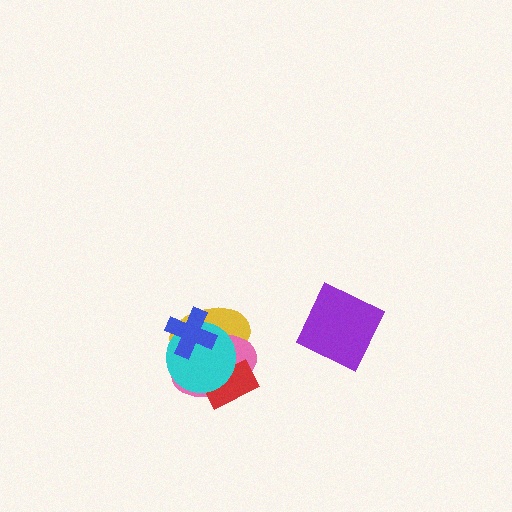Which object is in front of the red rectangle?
The cyan circle is in front of the red rectangle.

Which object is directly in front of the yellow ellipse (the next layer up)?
The pink ellipse is directly in front of the yellow ellipse.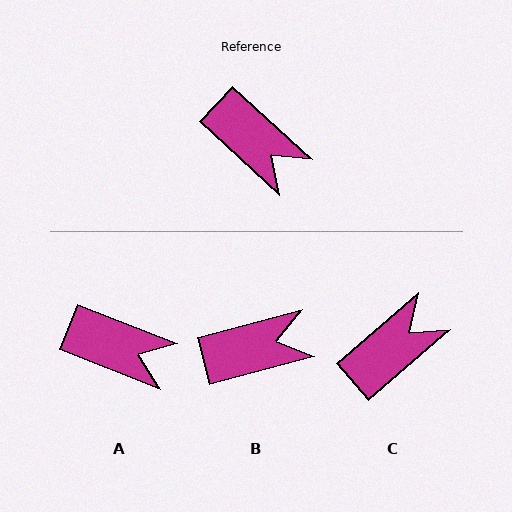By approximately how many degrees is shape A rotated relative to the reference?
Approximately 21 degrees counter-clockwise.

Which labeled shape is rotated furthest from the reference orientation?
C, about 84 degrees away.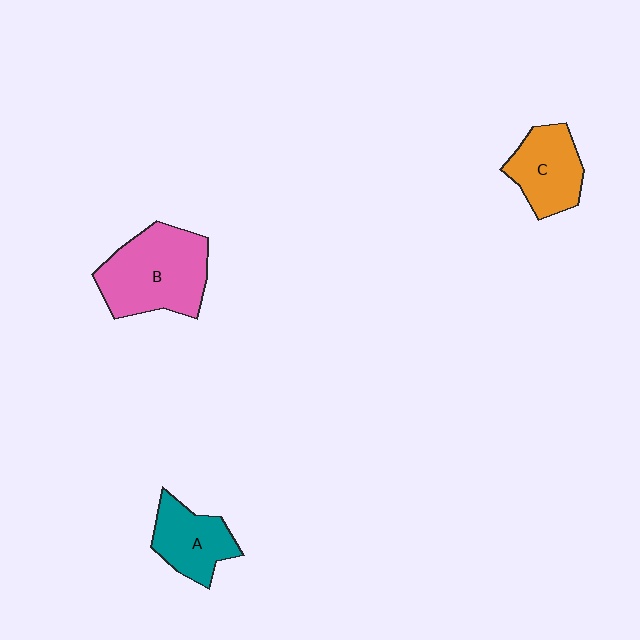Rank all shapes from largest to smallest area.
From largest to smallest: B (pink), C (orange), A (teal).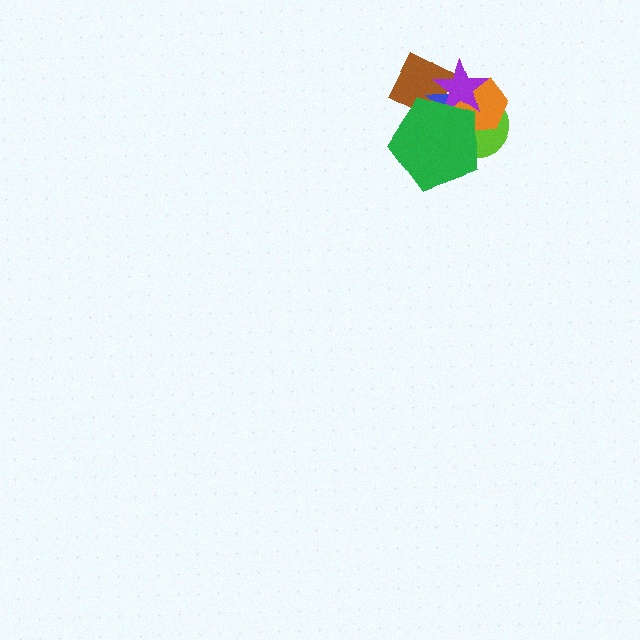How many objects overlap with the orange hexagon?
4 objects overlap with the orange hexagon.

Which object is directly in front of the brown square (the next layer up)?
The blue star is directly in front of the brown square.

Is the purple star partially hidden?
Yes, it is partially covered by another shape.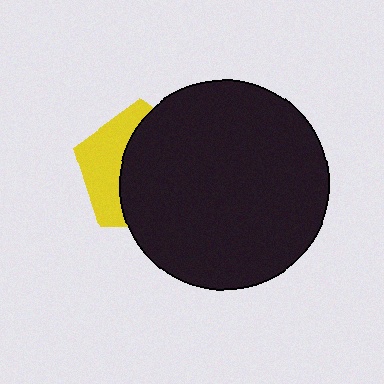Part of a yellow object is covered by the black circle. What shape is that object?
It is a pentagon.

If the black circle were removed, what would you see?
You would see the complete yellow pentagon.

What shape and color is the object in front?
The object in front is a black circle.